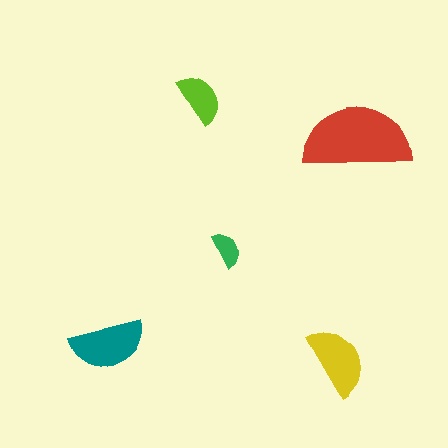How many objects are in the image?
There are 5 objects in the image.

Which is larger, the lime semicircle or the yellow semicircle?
The yellow one.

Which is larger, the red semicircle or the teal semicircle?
The red one.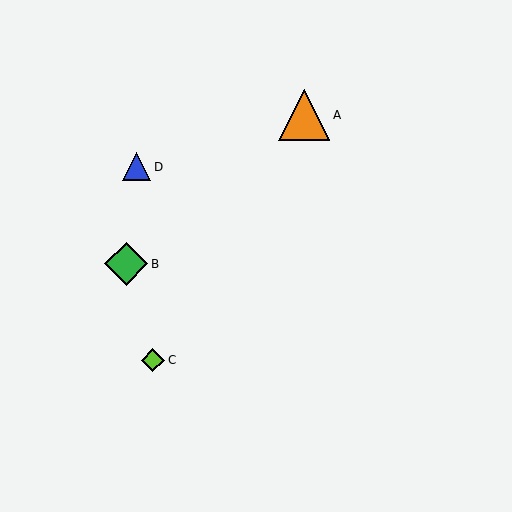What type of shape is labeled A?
Shape A is an orange triangle.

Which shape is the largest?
The orange triangle (labeled A) is the largest.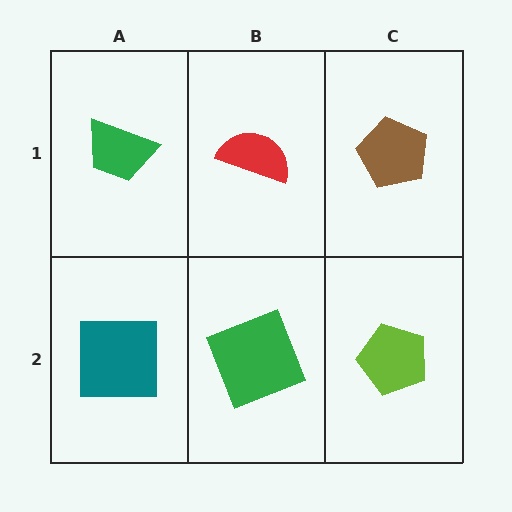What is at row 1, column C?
A brown pentagon.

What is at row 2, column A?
A teal square.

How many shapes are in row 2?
3 shapes.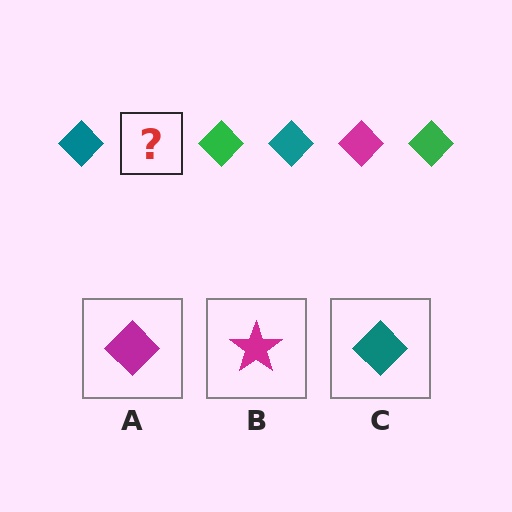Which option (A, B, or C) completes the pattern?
A.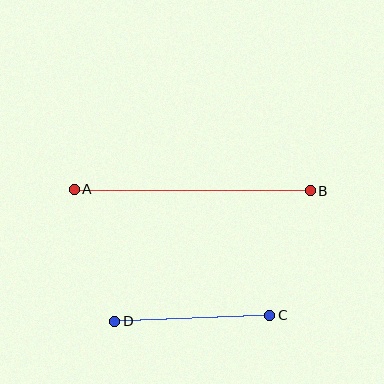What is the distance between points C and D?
The distance is approximately 155 pixels.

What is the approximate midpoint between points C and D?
The midpoint is at approximately (192, 318) pixels.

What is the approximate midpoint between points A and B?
The midpoint is at approximately (192, 190) pixels.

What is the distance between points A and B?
The distance is approximately 236 pixels.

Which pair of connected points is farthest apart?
Points A and B are farthest apart.